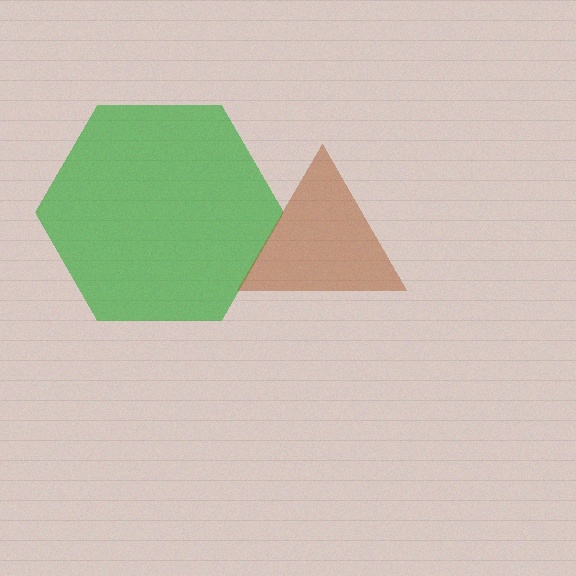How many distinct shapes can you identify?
There are 2 distinct shapes: a green hexagon, a brown triangle.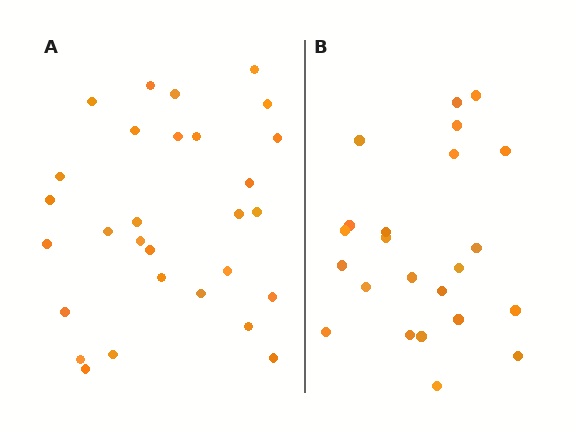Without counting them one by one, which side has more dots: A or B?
Region A (the left region) has more dots.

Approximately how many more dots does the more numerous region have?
Region A has about 6 more dots than region B.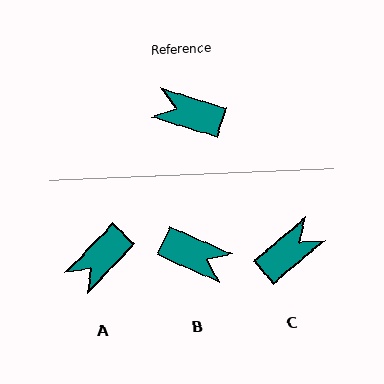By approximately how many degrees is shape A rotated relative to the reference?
Approximately 63 degrees counter-clockwise.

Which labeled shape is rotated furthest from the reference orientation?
B, about 173 degrees away.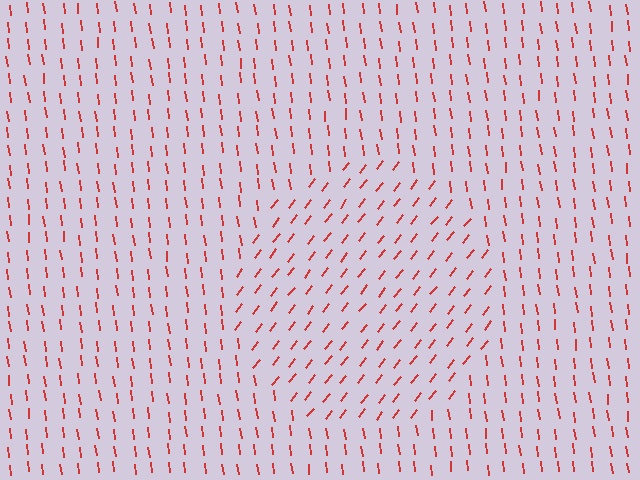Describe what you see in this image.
The image is filled with small red line segments. A circle region in the image has lines oriented differently from the surrounding lines, creating a visible texture boundary.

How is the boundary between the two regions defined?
The boundary is defined purely by a change in line orientation (approximately 45 degrees difference). All lines are the same color and thickness.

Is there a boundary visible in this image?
Yes, there is a texture boundary formed by a change in line orientation.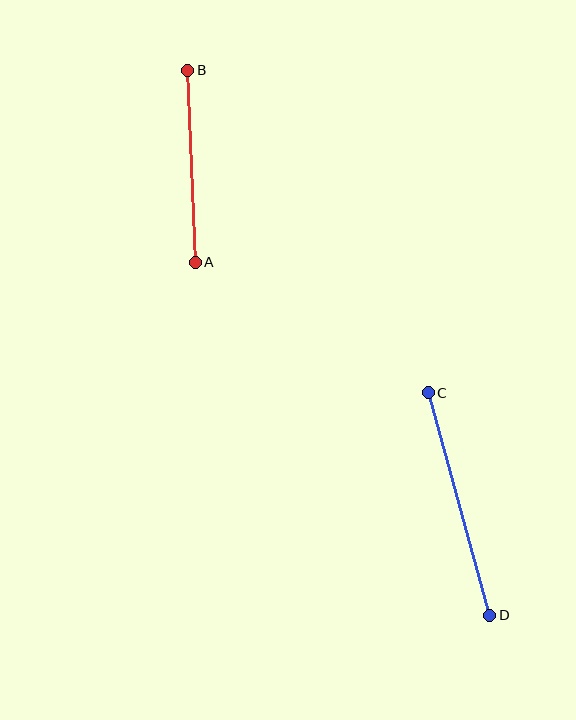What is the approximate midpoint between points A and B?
The midpoint is at approximately (192, 166) pixels.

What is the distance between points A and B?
The distance is approximately 192 pixels.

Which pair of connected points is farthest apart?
Points C and D are farthest apart.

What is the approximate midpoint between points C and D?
The midpoint is at approximately (459, 504) pixels.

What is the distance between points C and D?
The distance is approximately 231 pixels.